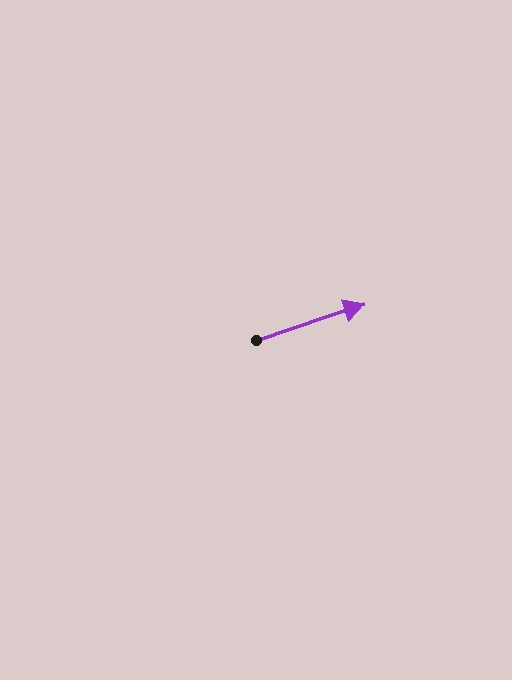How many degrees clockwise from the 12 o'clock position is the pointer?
Approximately 72 degrees.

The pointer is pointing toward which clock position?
Roughly 2 o'clock.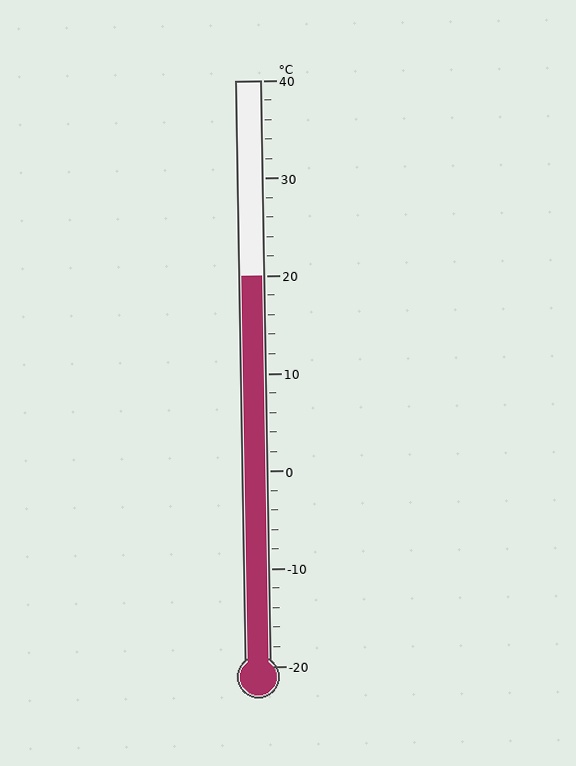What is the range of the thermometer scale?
The thermometer scale ranges from -20°C to 40°C.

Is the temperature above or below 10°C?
The temperature is above 10°C.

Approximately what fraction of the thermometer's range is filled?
The thermometer is filled to approximately 65% of its range.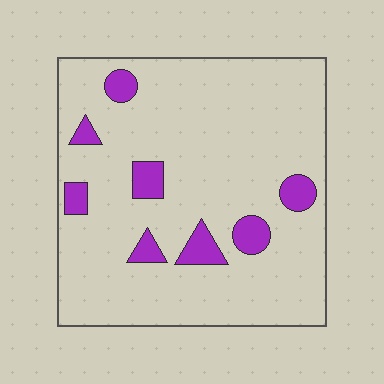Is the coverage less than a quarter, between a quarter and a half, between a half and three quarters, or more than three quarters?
Less than a quarter.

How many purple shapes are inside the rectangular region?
8.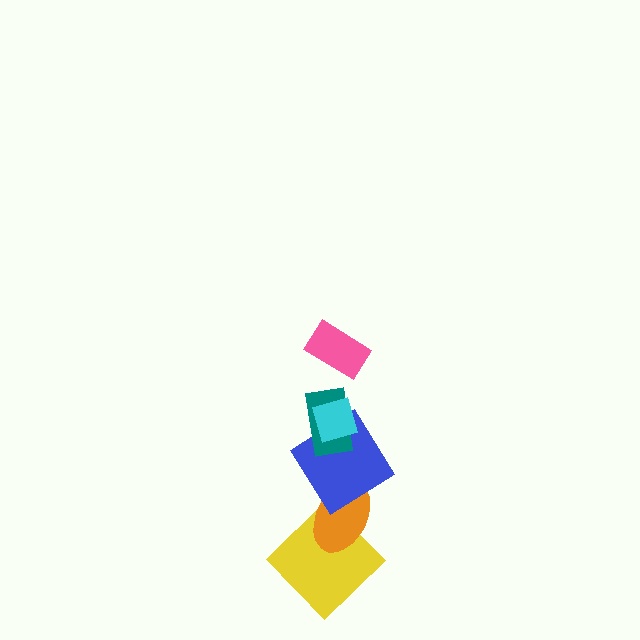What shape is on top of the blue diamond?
The teal rectangle is on top of the blue diamond.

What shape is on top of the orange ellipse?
The blue diamond is on top of the orange ellipse.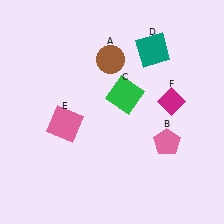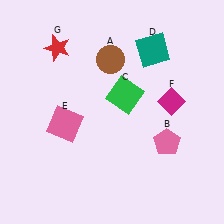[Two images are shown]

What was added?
A red star (G) was added in Image 2.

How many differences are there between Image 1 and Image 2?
There is 1 difference between the two images.